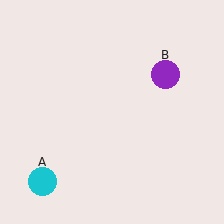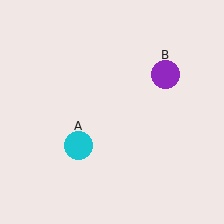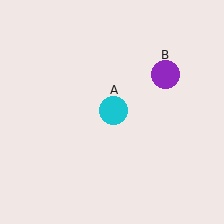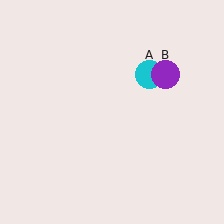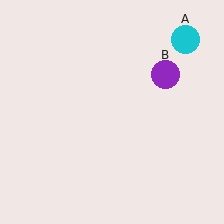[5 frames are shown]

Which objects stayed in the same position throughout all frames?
Purple circle (object B) remained stationary.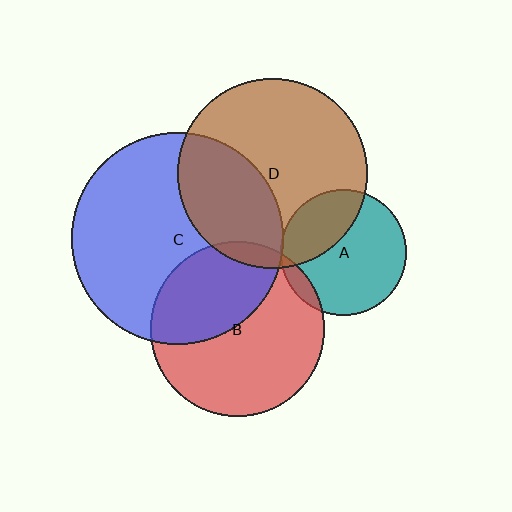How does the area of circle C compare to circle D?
Approximately 1.2 times.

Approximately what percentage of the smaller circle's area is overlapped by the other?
Approximately 5%.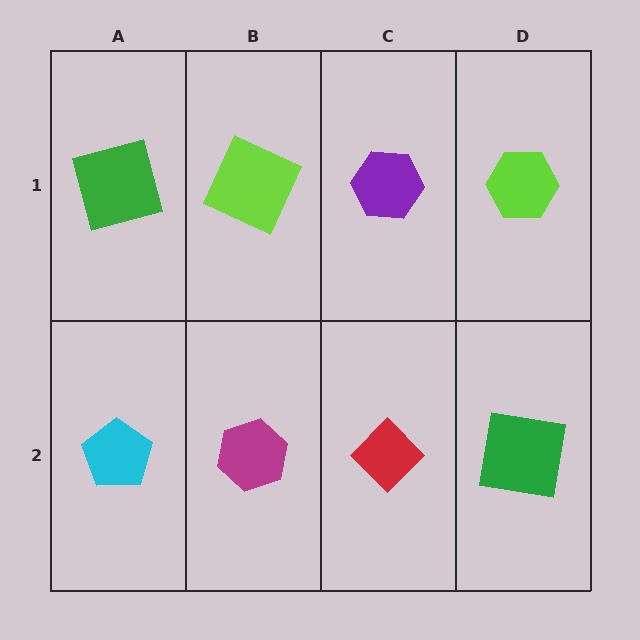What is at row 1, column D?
A lime hexagon.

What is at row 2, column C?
A red diamond.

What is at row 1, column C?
A purple hexagon.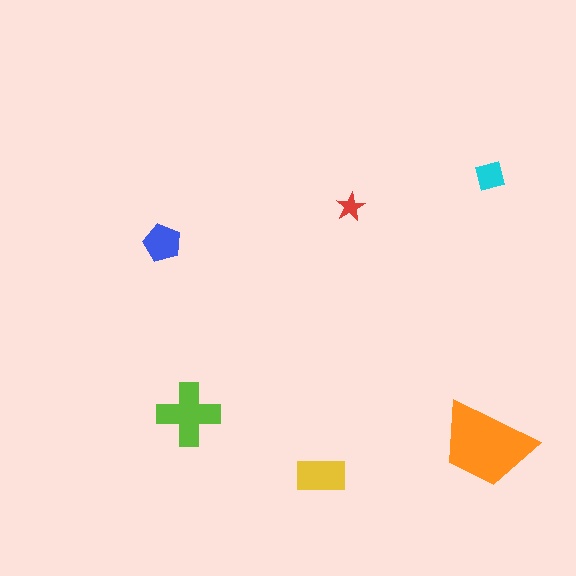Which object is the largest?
The orange trapezoid.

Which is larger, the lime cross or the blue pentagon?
The lime cross.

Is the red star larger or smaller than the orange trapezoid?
Smaller.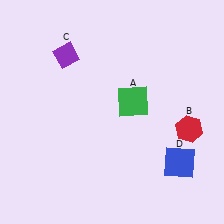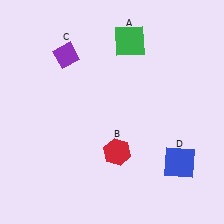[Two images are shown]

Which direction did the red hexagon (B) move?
The red hexagon (B) moved left.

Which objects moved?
The objects that moved are: the green square (A), the red hexagon (B).